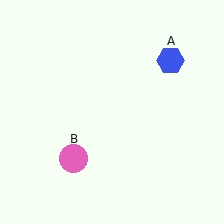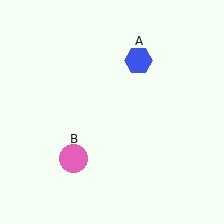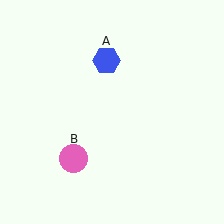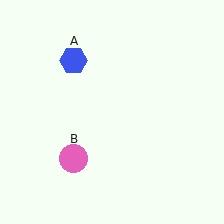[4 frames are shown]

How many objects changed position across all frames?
1 object changed position: blue hexagon (object A).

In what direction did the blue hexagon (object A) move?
The blue hexagon (object A) moved left.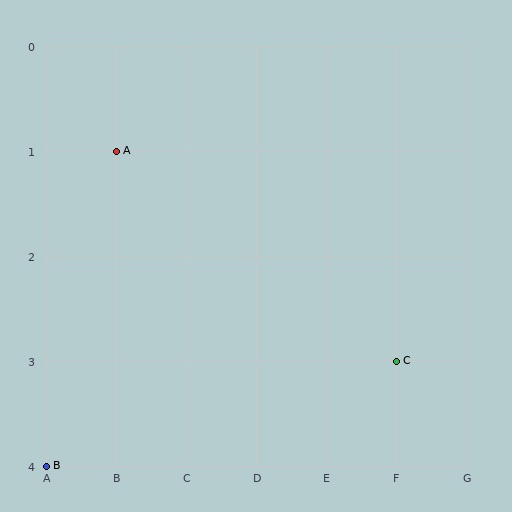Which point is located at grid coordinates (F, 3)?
Point C is at (F, 3).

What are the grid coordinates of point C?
Point C is at grid coordinates (F, 3).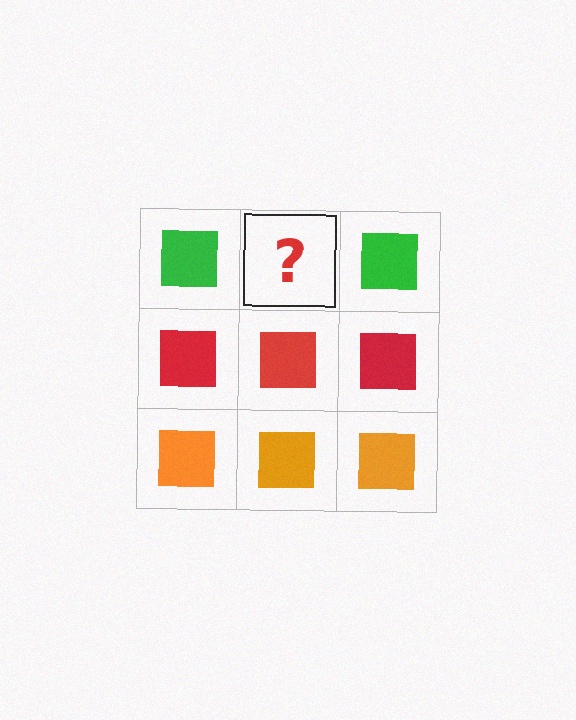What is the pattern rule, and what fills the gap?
The rule is that each row has a consistent color. The gap should be filled with a green square.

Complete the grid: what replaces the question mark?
The question mark should be replaced with a green square.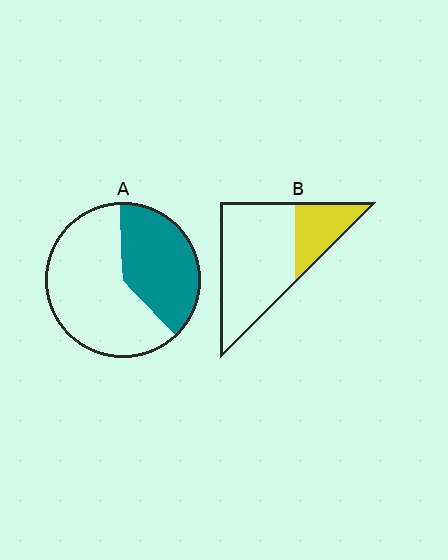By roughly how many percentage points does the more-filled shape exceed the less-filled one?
By roughly 10 percentage points (A over B).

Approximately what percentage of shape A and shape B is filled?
A is approximately 40% and B is approximately 25%.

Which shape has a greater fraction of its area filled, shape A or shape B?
Shape A.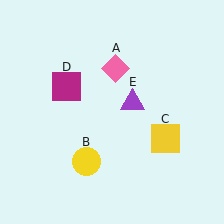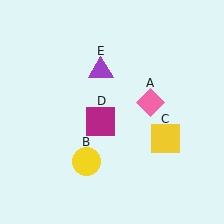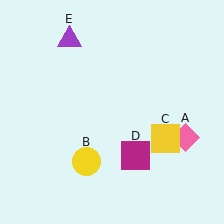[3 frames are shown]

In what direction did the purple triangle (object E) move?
The purple triangle (object E) moved up and to the left.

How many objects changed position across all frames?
3 objects changed position: pink diamond (object A), magenta square (object D), purple triangle (object E).